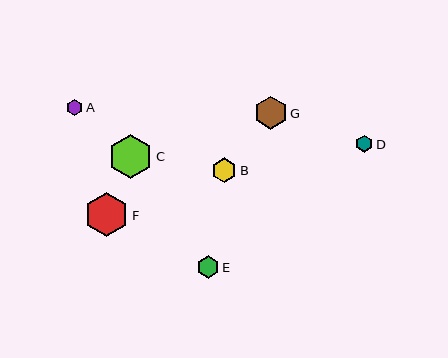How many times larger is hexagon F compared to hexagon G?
Hexagon F is approximately 1.3 times the size of hexagon G.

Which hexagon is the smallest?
Hexagon A is the smallest with a size of approximately 16 pixels.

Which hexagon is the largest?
Hexagon F is the largest with a size of approximately 44 pixels.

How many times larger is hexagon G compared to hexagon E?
Hexagon G is approximately 1.4 times the size of hexagon E.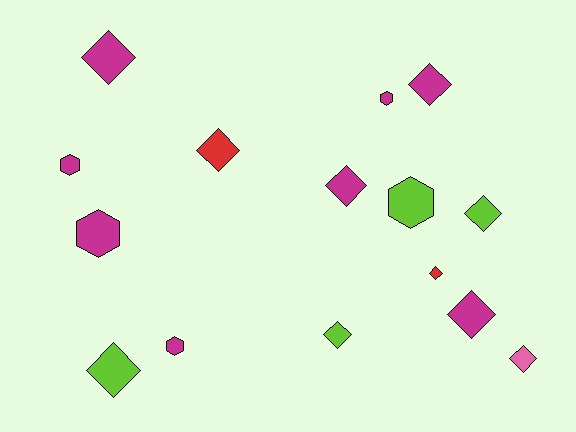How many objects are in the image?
There are 15 objects.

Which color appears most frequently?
Magenta, with 8 objects.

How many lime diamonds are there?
There are 3 lime diamonds.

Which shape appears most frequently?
Diamond, with 10 objects.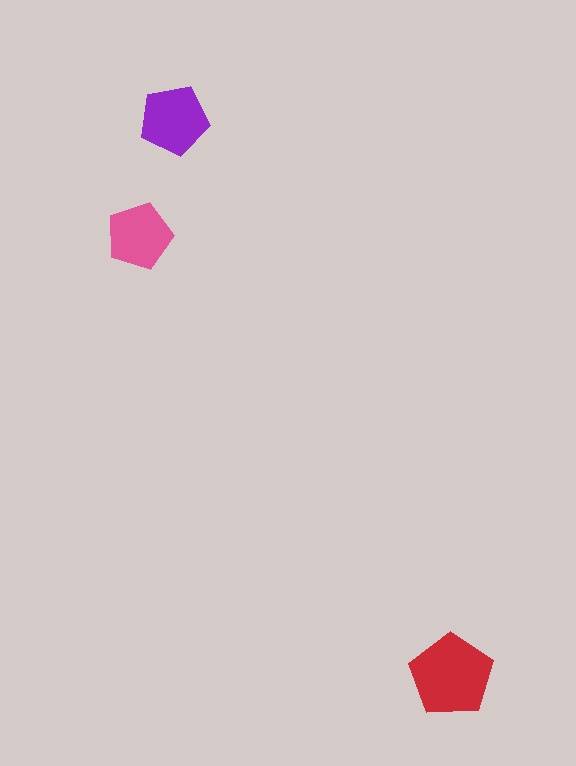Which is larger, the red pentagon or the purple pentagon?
The red one.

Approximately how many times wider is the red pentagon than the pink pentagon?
About 1.5 times wider.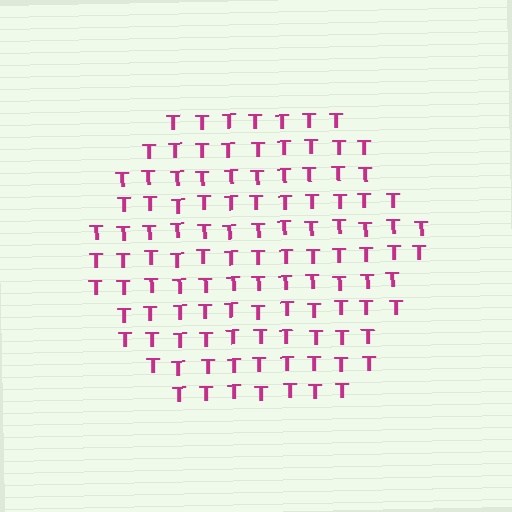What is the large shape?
The large shape is a hexagon.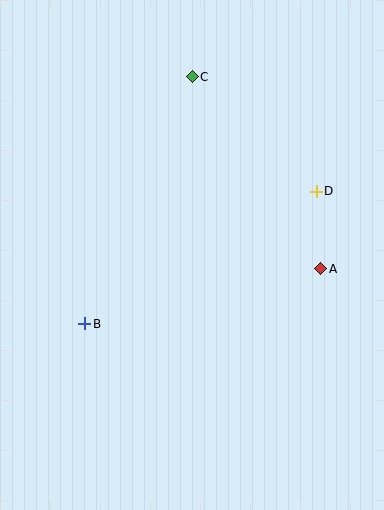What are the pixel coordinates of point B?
Point B is at (85, 324).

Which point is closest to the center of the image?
Point B at (85, 324) is closest to the center.